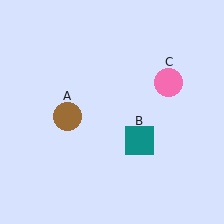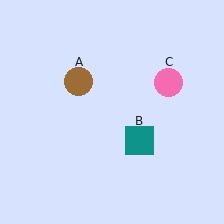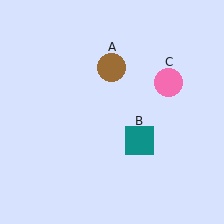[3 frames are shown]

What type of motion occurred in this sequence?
The brown circle (object A) rotated clockwise around the center of the scene.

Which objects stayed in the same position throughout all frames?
Teal square (object B) and pink circle (object C) remained stationary.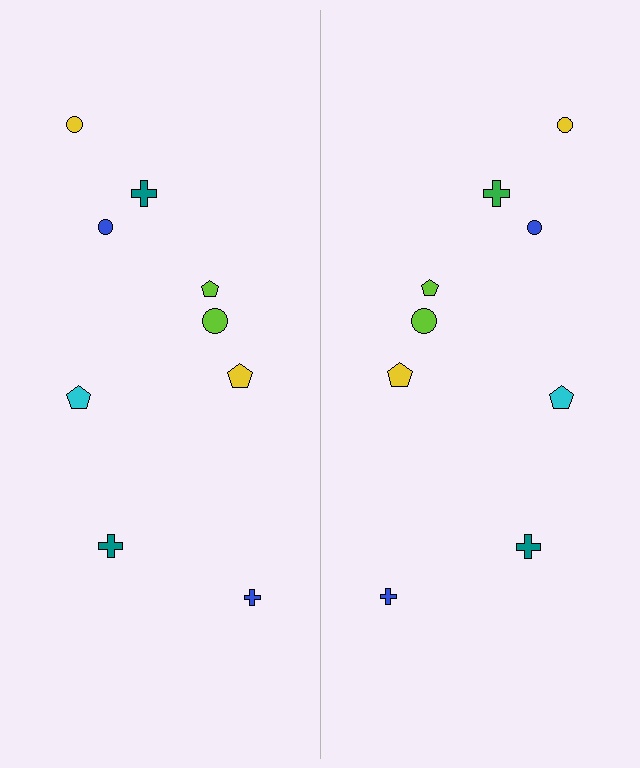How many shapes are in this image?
There are 18 shapes in this image.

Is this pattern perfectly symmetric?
No, the pattern is not perfectly symmetric. The green cross on the right side breaks the symmetry — its mirror counterpart is teal.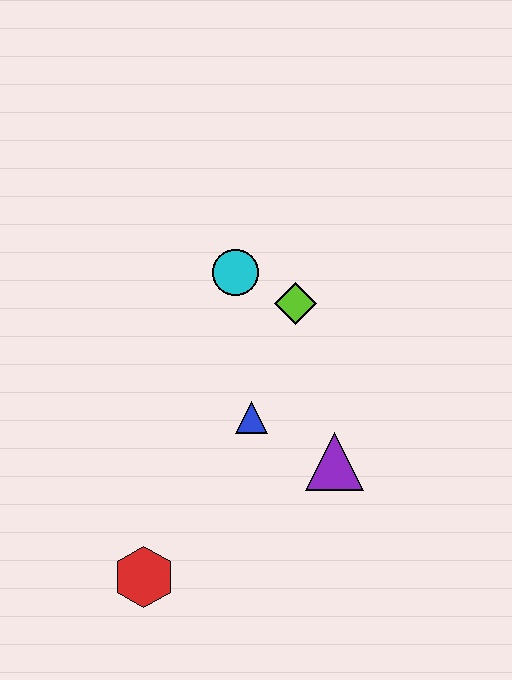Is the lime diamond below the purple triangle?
No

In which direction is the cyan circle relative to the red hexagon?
The cyan circle is above the red hexagon.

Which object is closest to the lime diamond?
The cyan circle is closest to the lime diamond.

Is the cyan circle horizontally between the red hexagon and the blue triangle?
Yes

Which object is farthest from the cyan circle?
The red hexagon is farthest from the cyan circle.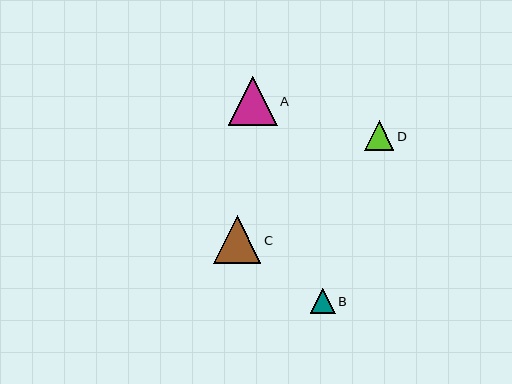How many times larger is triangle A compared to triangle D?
Triangle A is approximately 1.6 times the size of triangle D.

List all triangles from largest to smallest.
From largest to smallest: A, C, D, B.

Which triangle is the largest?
Triangle A is the largest with a size of approximately 49 pixels.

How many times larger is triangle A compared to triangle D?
Triangle A is approximately 1.6 times the size of triangle D.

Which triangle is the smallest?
Triangle B is the smallest with a size of approximately 25 pixels.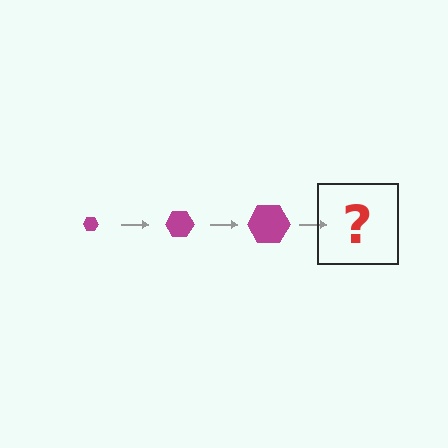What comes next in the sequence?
The next element should be a magenta hexagon, larger than the previous one.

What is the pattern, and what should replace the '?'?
The pattern is that the hexagon gets progressively larger each step. The '?' should be a magenta hexagon, larger than the previous one.